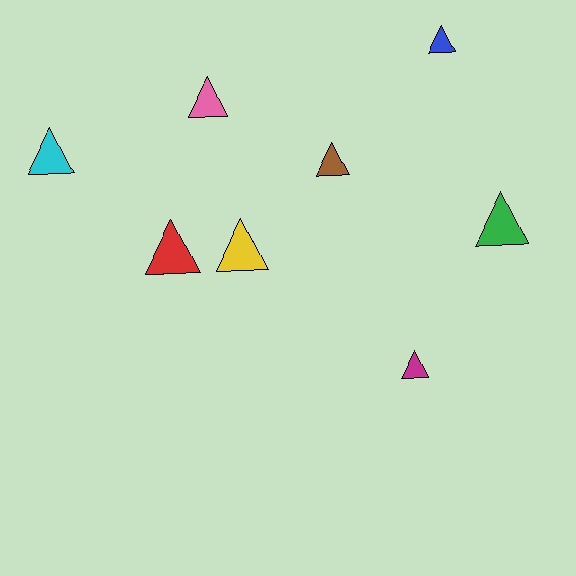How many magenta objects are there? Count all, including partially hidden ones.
There is 1 magenta object.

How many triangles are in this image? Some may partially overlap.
There are 8 triangles.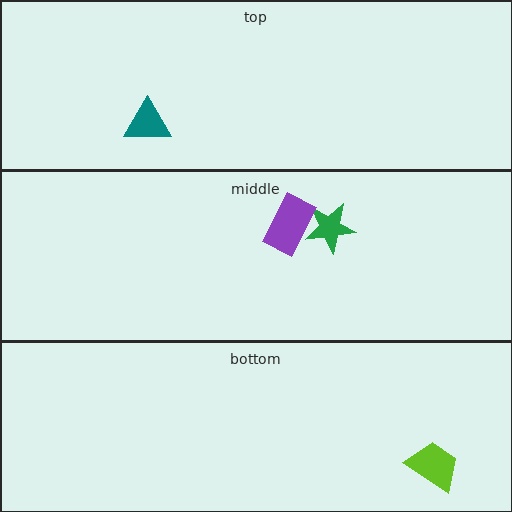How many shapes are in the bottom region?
1.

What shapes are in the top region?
The teal triangle.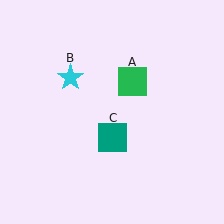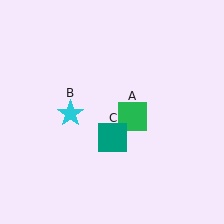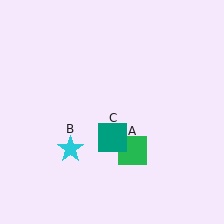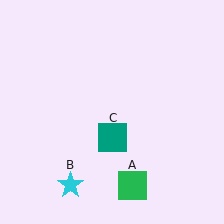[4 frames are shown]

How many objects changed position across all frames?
2 objects changed position: green square (object A), cyan star (object B).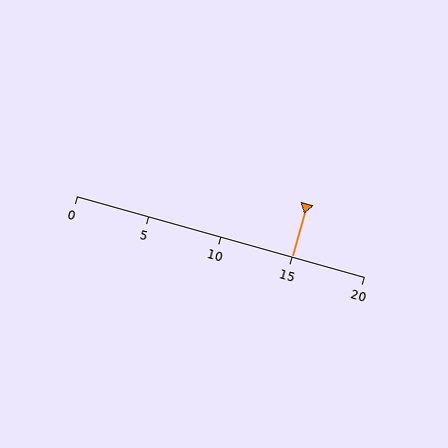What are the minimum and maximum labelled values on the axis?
The axis runs from 0 to 20.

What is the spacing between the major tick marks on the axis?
The major ticks are spaced 5 apart.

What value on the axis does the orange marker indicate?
The marker indicates approximately 15.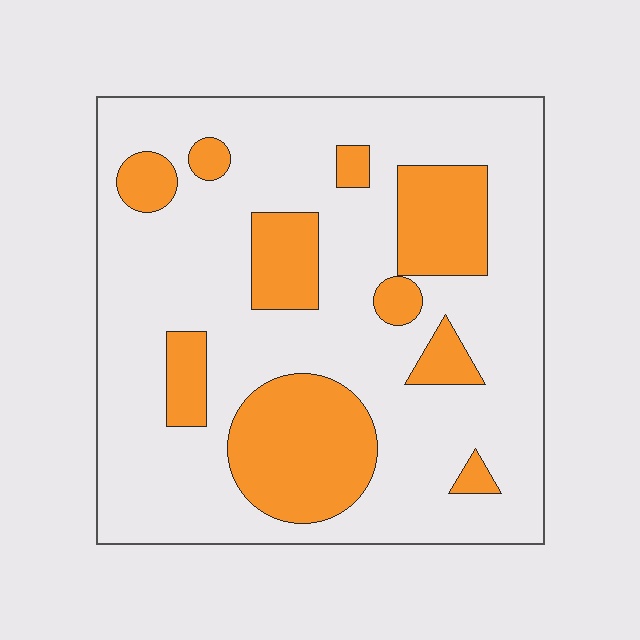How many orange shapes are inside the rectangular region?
10.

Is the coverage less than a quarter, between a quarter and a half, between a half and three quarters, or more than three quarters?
Between a quarter and a half.